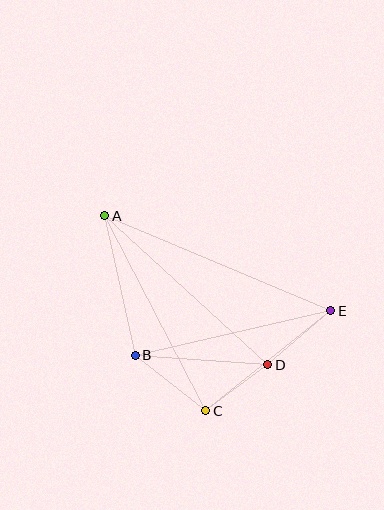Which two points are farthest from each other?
Points A and E are farthest from each other.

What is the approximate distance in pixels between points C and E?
The distance between C and E is approximately 160 pixels.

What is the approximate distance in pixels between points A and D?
The distance between A and D is approximately 221 pixels.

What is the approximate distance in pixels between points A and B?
The distance between A and B is approximately 143 pixels.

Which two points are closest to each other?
Points C and D are closest to each other.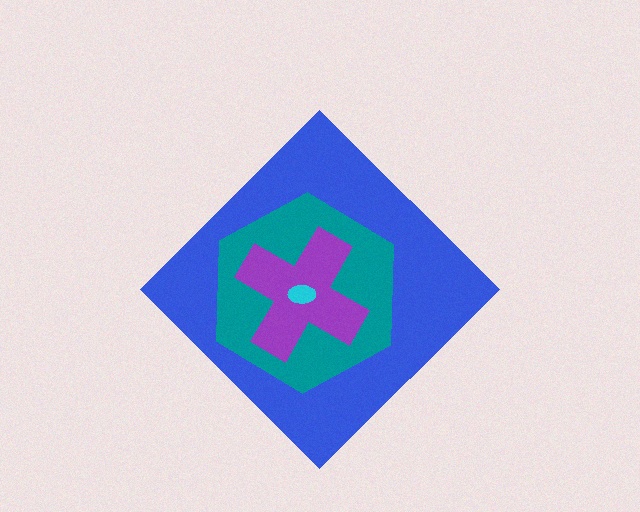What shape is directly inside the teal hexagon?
The purple cross.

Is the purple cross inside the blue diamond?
Yes.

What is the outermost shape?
The blue diamond.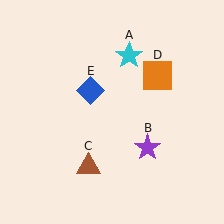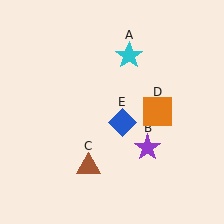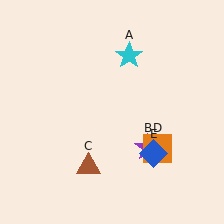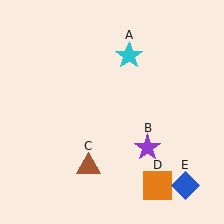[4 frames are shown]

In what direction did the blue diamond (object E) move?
The blue diamond (object E) moved down and to the right.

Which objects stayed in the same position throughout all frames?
Cyan star (object A) and purple star (object B) and brown triangle (object C) remained stationary.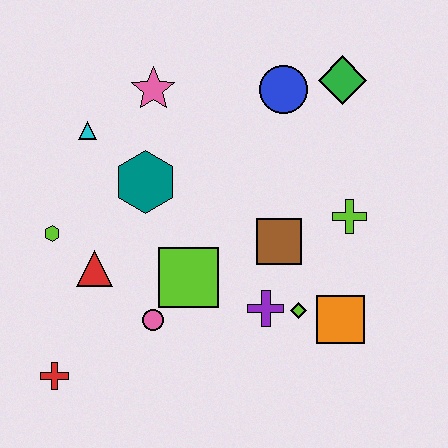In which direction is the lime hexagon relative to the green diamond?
The lime hexagon is to the left of the green diamond.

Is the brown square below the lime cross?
Yes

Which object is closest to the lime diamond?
The purple cross is closest to the lime diamond.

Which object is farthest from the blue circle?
The red cross is farthest from the blue circle.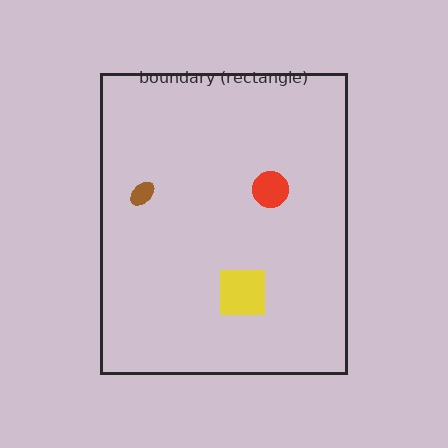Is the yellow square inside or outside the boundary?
Inside.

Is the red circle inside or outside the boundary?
Inside.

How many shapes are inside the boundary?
3 inside, 0 outside.